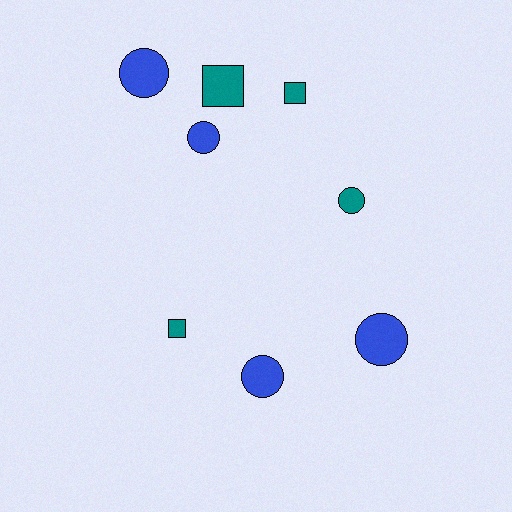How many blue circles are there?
There are 4 blue circles.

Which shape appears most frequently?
Circle, with 5 objects.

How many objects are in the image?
There are 8 objects.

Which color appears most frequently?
Teal, with 4 objects.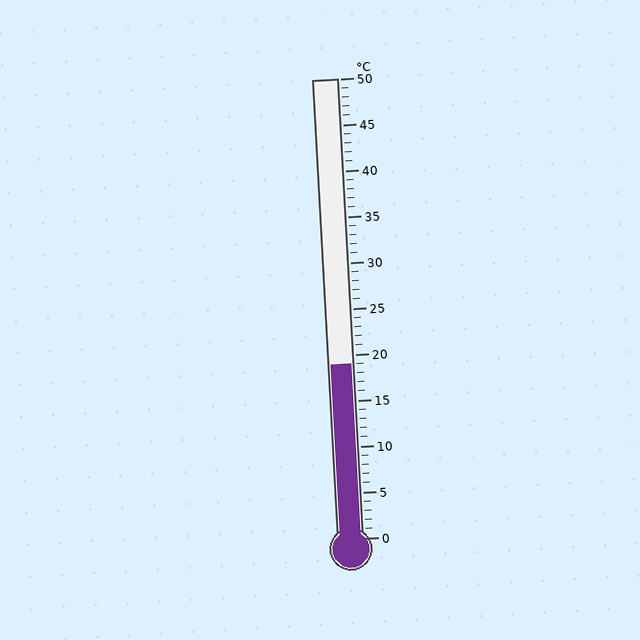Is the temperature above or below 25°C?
The temperature is below 25°C.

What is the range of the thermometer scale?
The thermometer scale ranges from 0°C to 50°C.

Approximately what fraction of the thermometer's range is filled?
The thermometer is filled to approximately 40% of its range.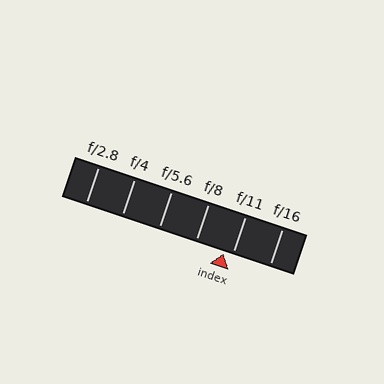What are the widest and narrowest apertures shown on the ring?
The widest aperture shown is f/2.8 and the narrowest is f/16.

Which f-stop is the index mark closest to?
The index mark is closest to f/11.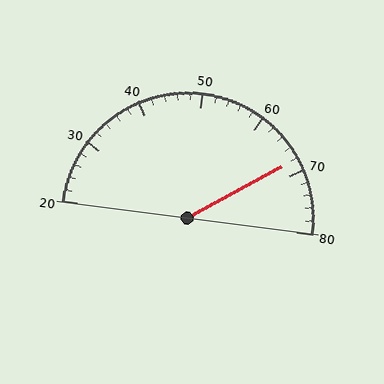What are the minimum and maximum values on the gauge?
The gauge ranges from 20 to 80.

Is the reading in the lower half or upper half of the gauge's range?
The reading is in the upper half of the range (20 to 80).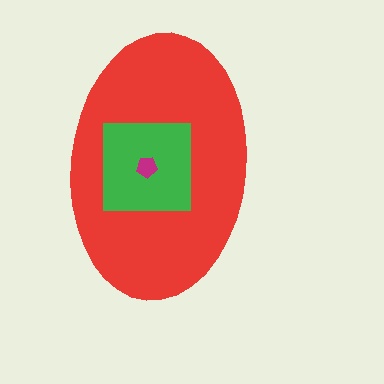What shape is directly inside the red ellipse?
The green square.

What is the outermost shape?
The red ellipse.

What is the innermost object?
The magenta pentagon.